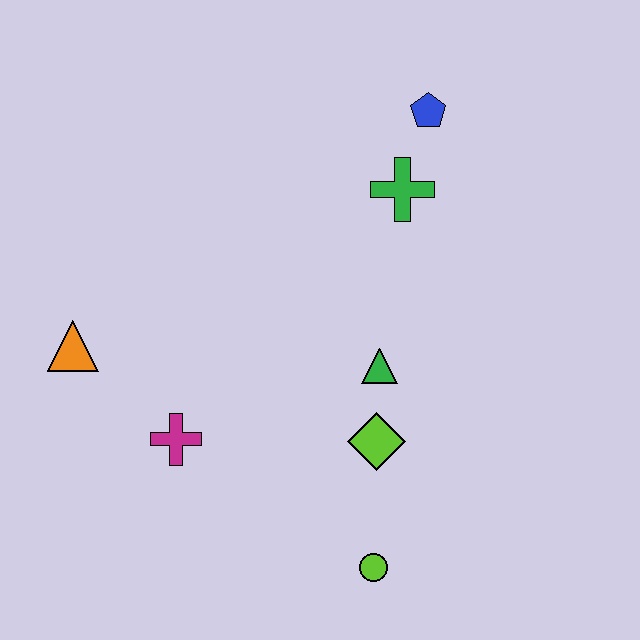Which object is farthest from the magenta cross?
The blue pentagon is farthest from the magenta cross.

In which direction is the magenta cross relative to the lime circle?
The magenta cross is to the left of the lime circle.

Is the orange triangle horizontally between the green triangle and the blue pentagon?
No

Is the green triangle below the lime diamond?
No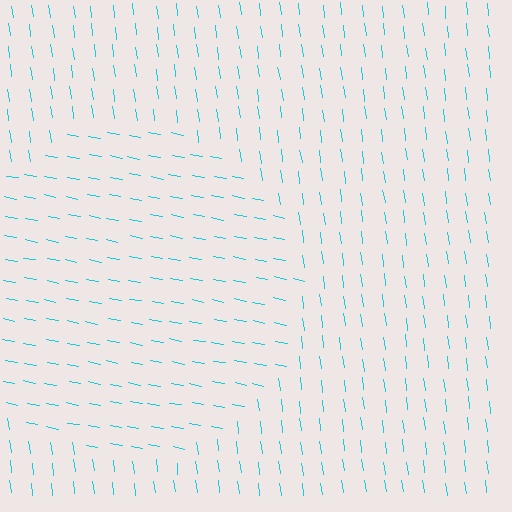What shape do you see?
I see a circle.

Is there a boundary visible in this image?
Yes, there is a texture boundary formed by a change in line orientation.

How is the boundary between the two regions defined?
The boundary is defined purely by a change in line orientation (approximately 72 degrees difference). All lines are the same color and thickness.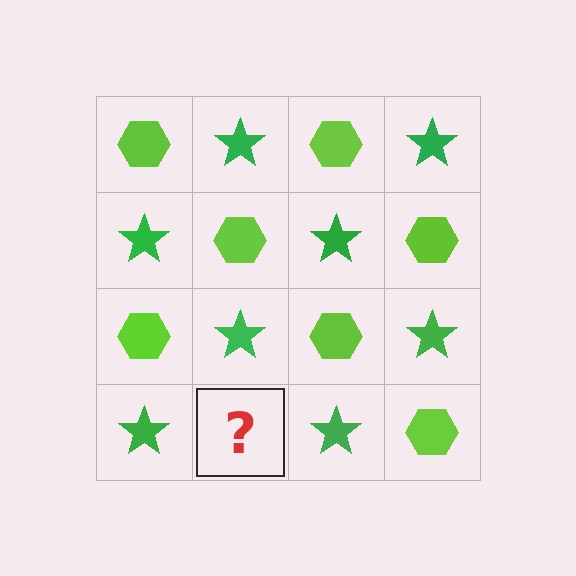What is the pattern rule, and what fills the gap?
The rule is that it alternates lime hexagon and green star in a checkerboard pattern. The gap should be filled with a lime hexagon.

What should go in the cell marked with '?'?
The missing cell should contain a lime hexagon.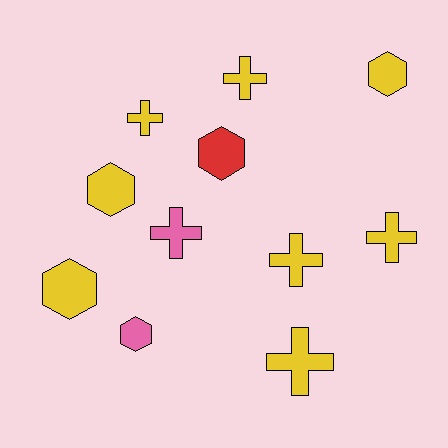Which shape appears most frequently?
Cross, with 6 objects.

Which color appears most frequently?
Yellow, with 8 objects.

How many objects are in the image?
There are 11 objects.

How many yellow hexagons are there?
There are 3 yellow hexagons.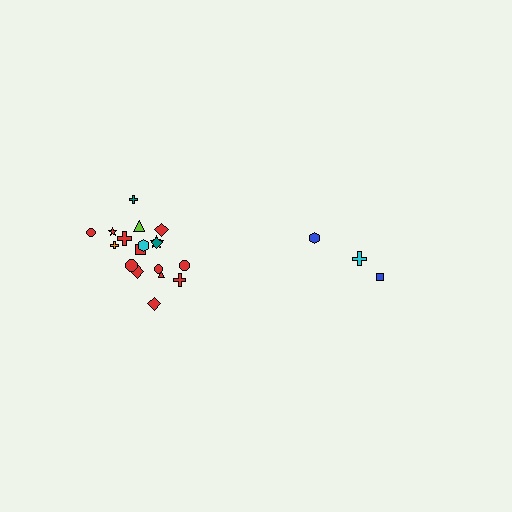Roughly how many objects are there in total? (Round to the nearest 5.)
Roughly 20 objects in total.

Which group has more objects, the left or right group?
The left group.